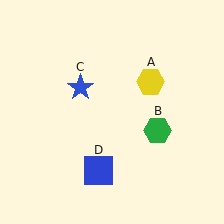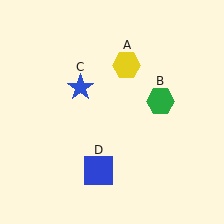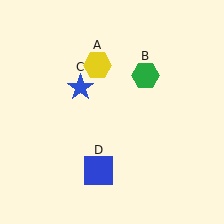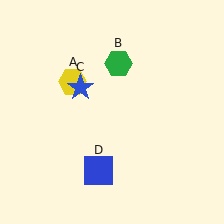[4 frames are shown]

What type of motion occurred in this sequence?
The yellow hexagon (object A), green hexagon (object B) rotated counterclockwise around the center of the scene.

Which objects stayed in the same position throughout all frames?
Blue star (object C) and blue square (object D) remained stationary.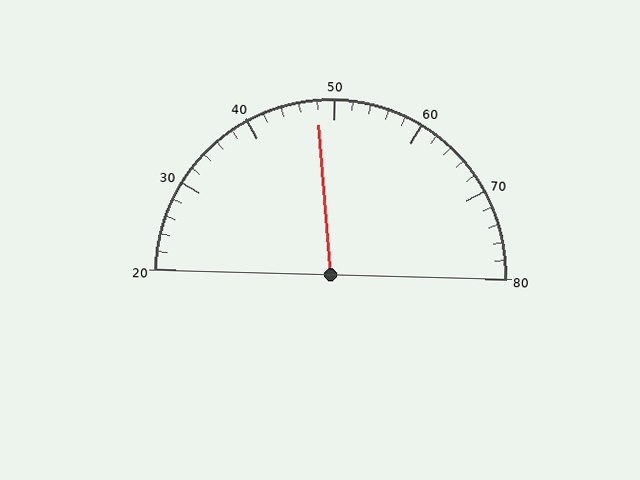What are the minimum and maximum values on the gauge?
The gauge ranges from 20 to 80.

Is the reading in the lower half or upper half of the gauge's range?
The reading is in the lower half of the range (20 to 80).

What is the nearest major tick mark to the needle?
The nearest major tick mark is 50.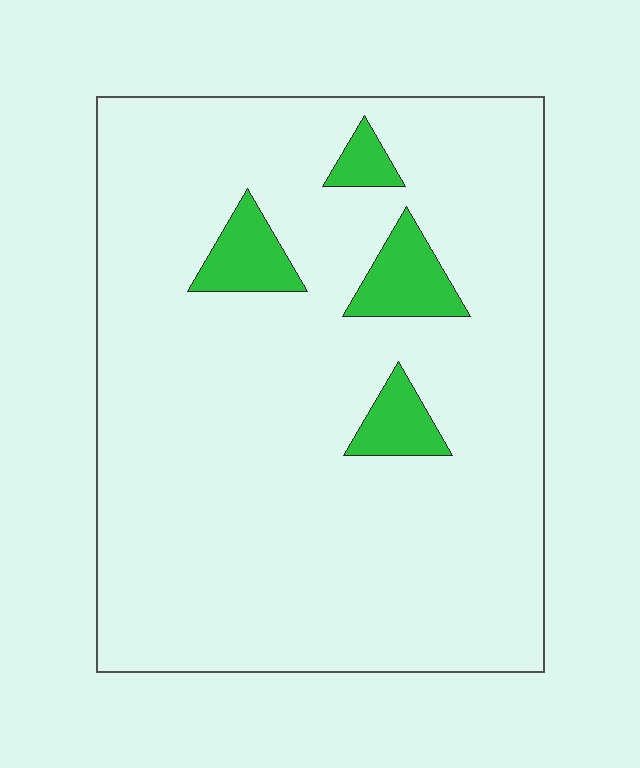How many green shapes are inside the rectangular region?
4.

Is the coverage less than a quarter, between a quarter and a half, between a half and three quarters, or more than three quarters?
Less than a quarter.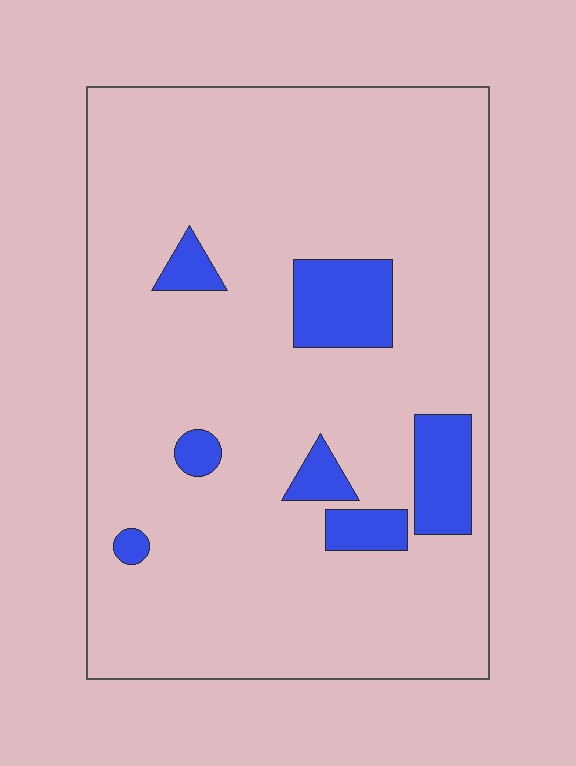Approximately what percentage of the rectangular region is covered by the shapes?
Approximately 10%.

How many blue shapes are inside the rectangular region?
7.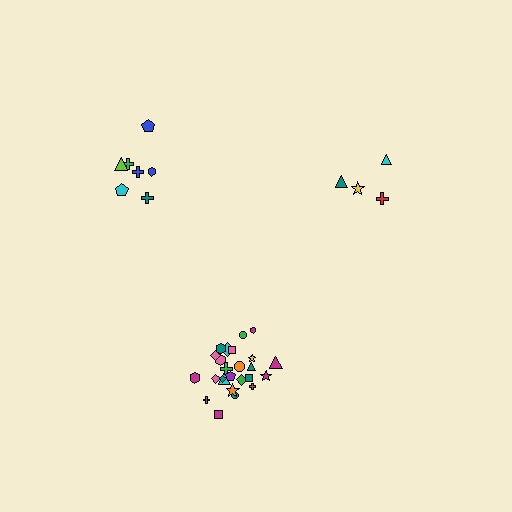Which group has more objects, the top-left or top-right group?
The top-left group.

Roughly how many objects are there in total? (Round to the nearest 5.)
Roughly 35 objects in total.